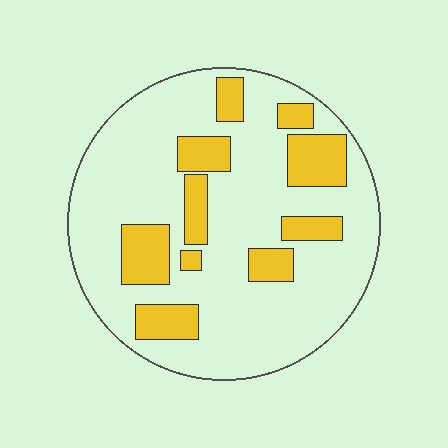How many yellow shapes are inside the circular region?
10.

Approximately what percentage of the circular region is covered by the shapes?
Approximately 25%.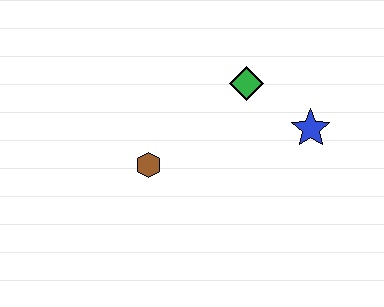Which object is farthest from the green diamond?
The brown hexagon is farthest from the green diamond.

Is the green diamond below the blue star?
No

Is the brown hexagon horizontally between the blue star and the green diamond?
No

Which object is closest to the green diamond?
The blue star is closest to the green diamond.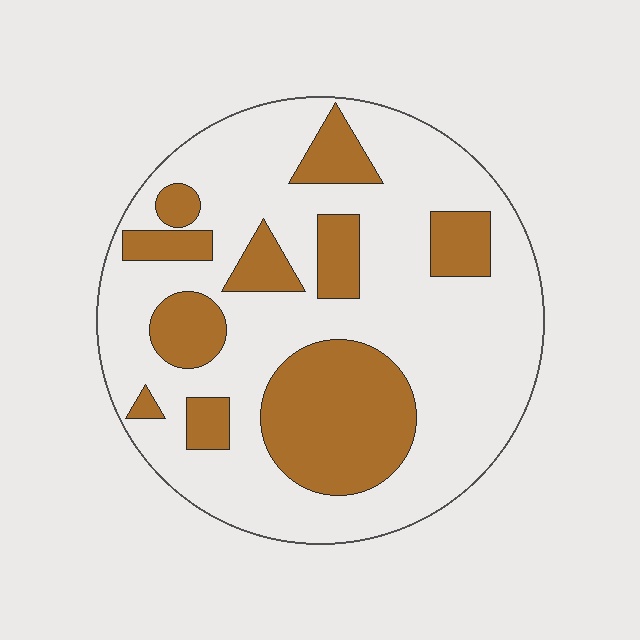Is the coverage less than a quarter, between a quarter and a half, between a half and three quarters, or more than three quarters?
Between a quarter and a half.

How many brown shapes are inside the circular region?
10.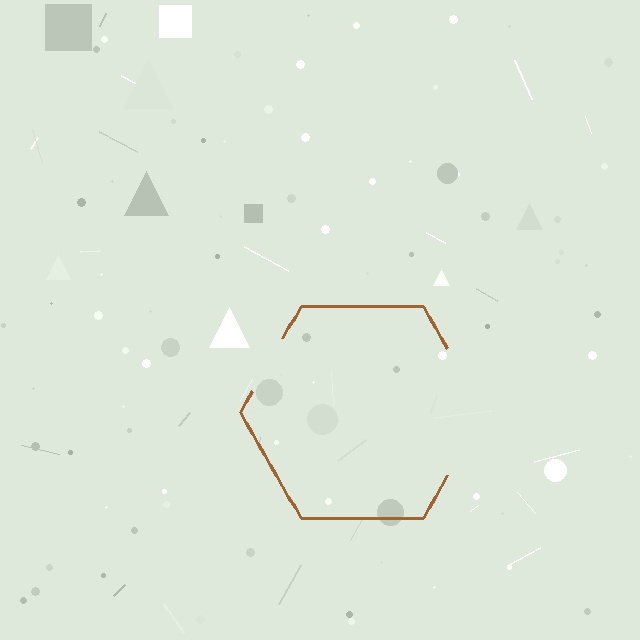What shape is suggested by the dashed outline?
The dashed outline suggests a hexagon.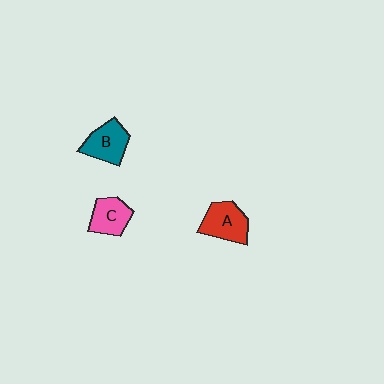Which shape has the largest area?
Shape A (red).